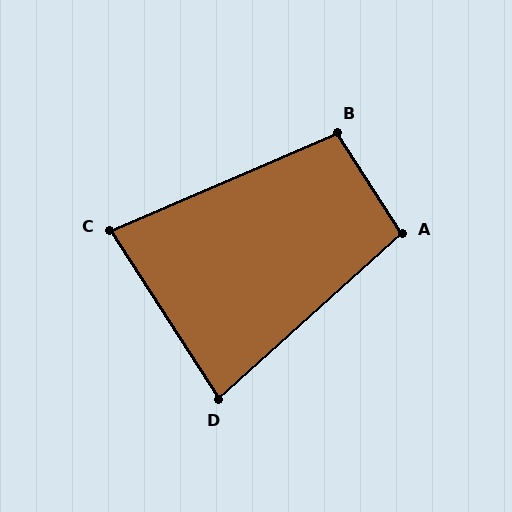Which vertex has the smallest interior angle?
C, at approximately 81 degrees.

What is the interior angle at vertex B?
Approximately 99 degrees (obtuse).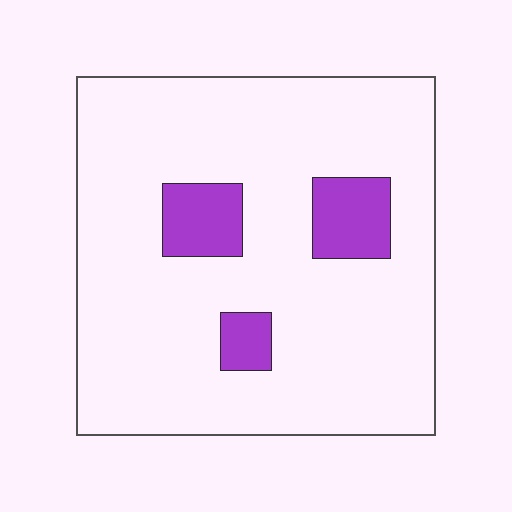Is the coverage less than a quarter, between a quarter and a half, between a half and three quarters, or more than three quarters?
Less than a quarter.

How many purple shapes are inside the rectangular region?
3.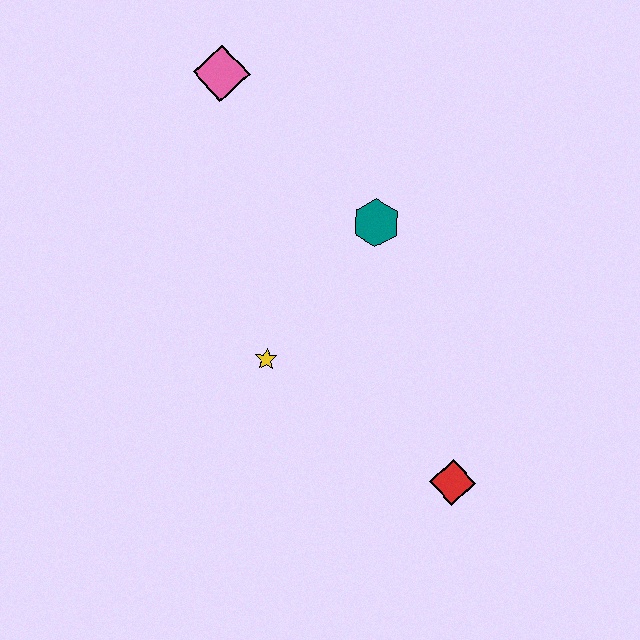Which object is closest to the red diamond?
The yellow star is closest to the red diamond.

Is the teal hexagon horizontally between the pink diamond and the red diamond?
Yes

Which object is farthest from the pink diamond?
The red diamond is farthest from the pink diamond.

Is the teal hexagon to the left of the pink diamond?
No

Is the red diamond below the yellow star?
Yes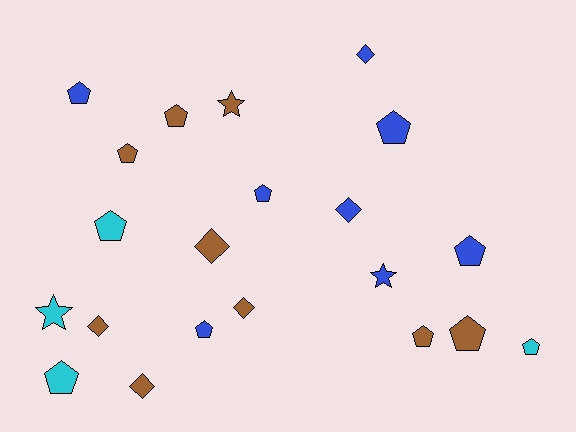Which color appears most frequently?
Brown, with 9 objects.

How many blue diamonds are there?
There are 2 blue diamonds.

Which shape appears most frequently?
Pentagon, with 12 objects.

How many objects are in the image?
There are 21 objects.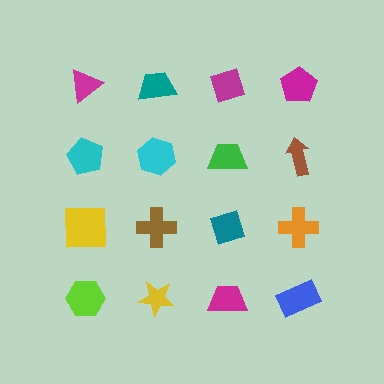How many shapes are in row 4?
4 shapes.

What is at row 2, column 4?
A brown arrow.